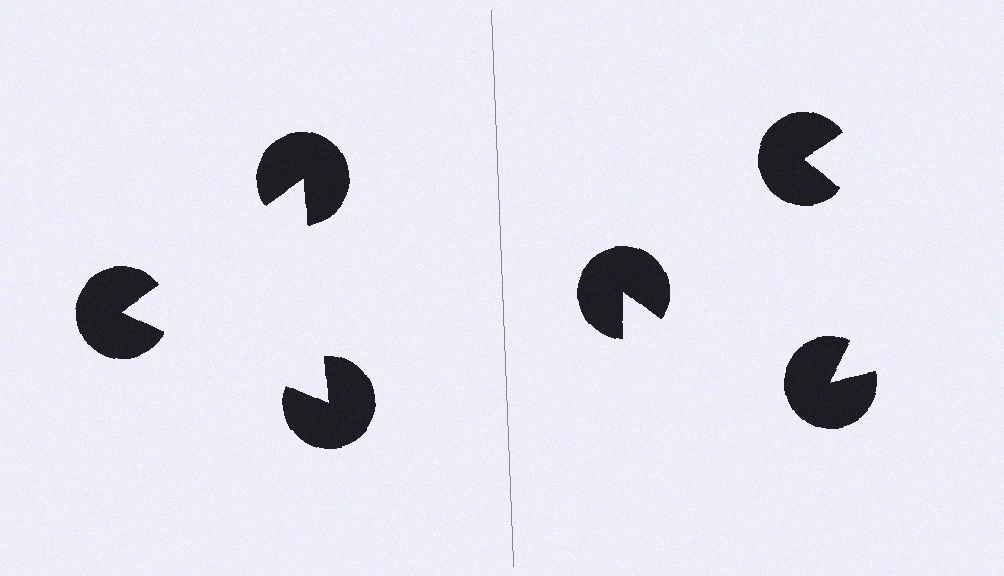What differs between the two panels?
The pac-man discs are positioned identically on both sides; only the wedge orientations differ. On the left they align to a triangle; on the right they are misaligned.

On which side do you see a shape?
An illusory triangle appears on the left side. On the right side the wedge cuts are rotated, so no coherent shape forms.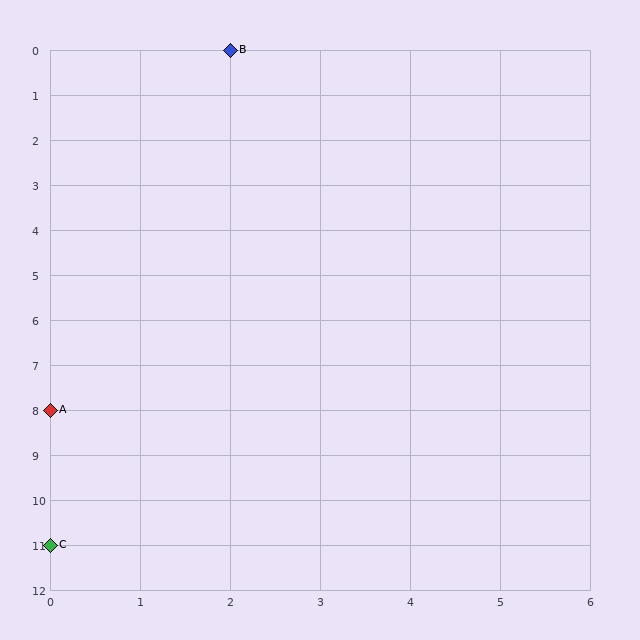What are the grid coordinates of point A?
Point A is at grid coordinates (0, 8).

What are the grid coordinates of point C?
Point C is at grid coordinates (0, 11).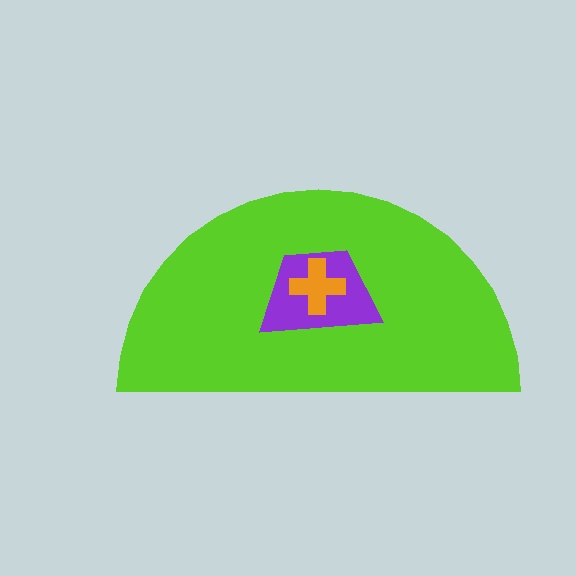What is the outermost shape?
The lime semicircle.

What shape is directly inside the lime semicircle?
The purple trapezoid.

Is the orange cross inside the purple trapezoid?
Yes.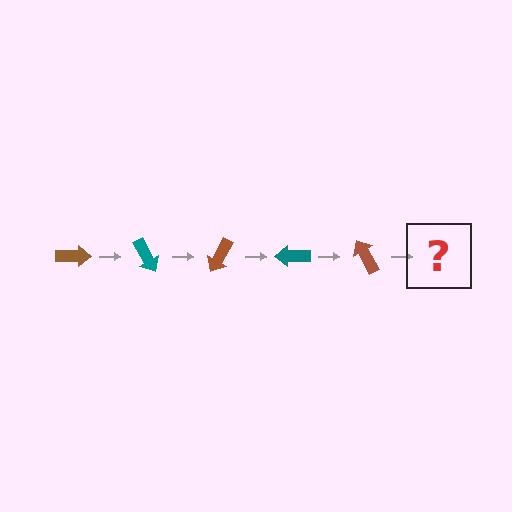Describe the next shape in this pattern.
It should be a teal arrow, rotated 300 degrees from the start.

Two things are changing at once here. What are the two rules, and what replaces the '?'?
The two rules are that it rotates 60 degrees each step and the color cycles through brown and teal. The '?' should be a teal arrow, rotated 300 degrees from the start.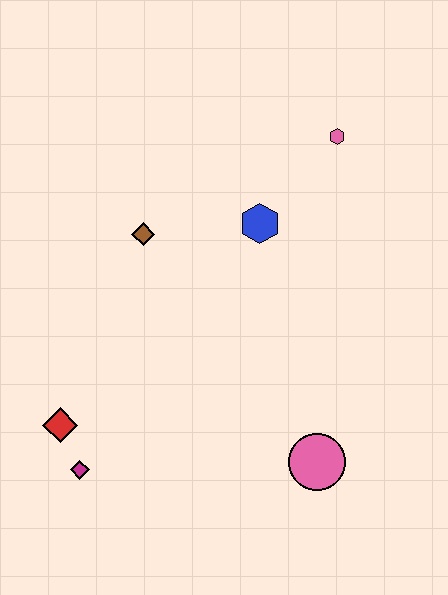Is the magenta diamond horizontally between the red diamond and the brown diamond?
Yes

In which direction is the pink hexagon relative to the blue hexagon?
The pink hexagon is above the blue hexagon.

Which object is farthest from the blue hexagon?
The magenta diamond is farthest from the blue hexagon.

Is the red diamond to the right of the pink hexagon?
No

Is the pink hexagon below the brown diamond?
No